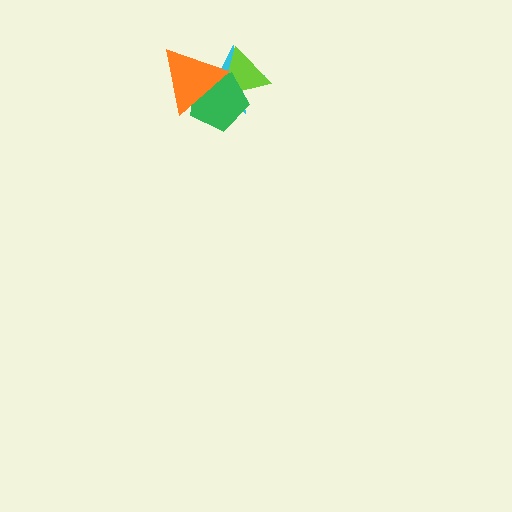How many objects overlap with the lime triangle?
3 objects overlap with the lime triangle.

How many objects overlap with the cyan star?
3 objects overlap with the cyan star.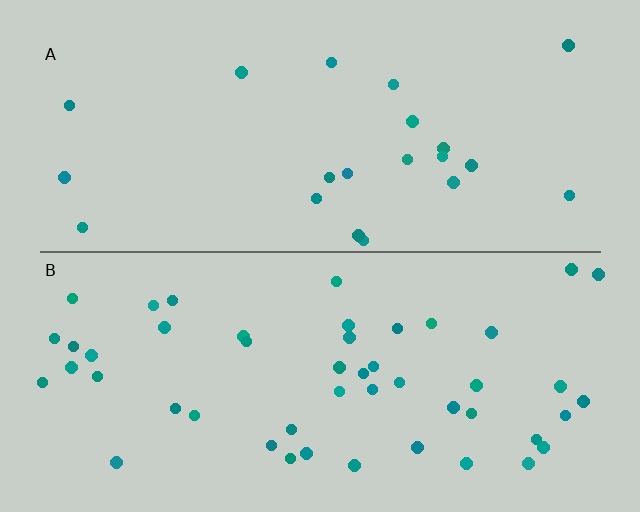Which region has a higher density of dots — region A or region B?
B (the bottom).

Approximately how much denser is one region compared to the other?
Approximately 2.3× — region B over region A.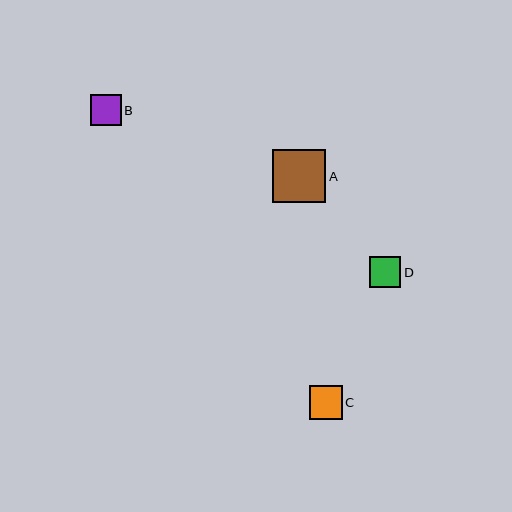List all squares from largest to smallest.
From largest to smallest: A, C, D, B.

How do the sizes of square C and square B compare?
Square C and square B are approximately the same size.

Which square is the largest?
Square A is the largest with a size of approximately 53 pixels.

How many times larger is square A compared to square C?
Square A is approximately 1.6 times the size of square C.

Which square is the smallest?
Square B is the smallest with a size of approximately 30 pixels.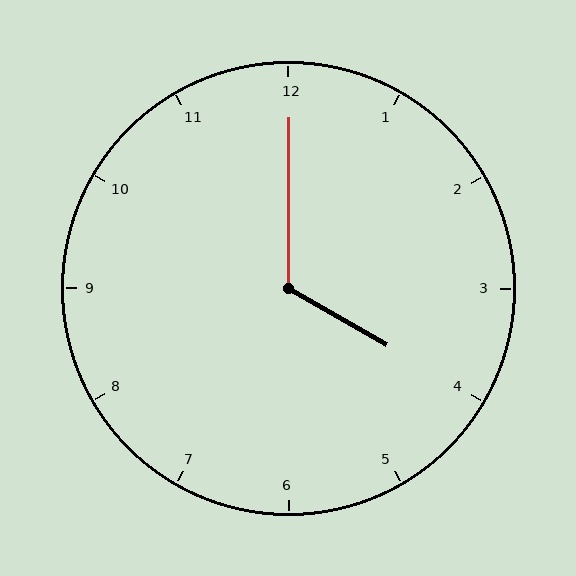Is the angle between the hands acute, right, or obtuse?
It is obtuse.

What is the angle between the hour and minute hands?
Approximately 120 degrees.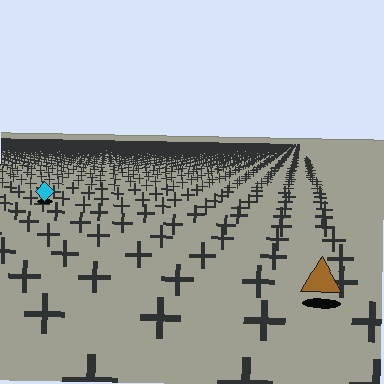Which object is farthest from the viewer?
The cyan diamond is farthest from the viewer. It appears smaller and the ground texture around it is denser.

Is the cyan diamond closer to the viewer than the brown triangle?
No. The brown triangle is closer — you can tell from the texture gradient: the ground texture is coarser near it.